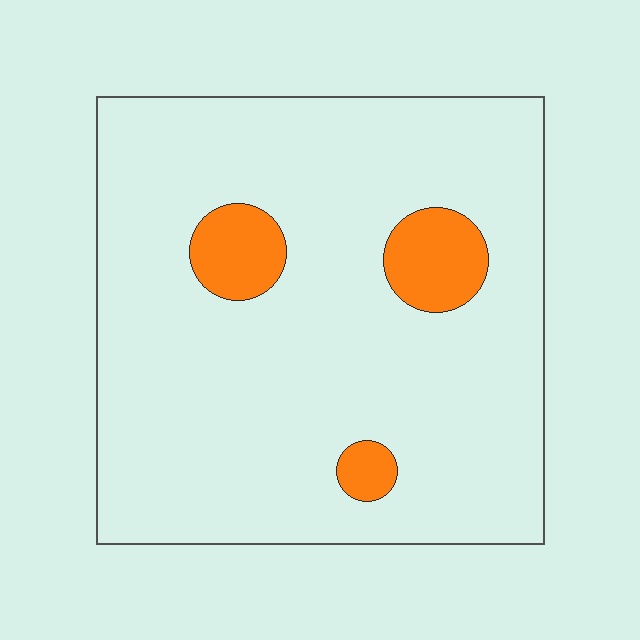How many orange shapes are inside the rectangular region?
3.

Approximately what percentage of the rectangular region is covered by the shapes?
Approximately 10%.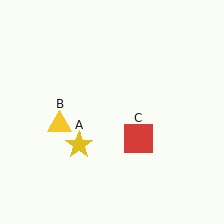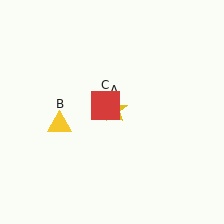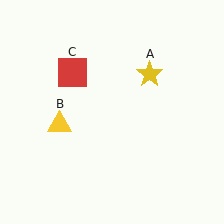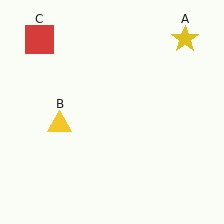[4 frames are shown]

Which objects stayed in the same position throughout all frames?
Yellow triangle (object B) remained stationary.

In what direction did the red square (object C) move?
The red square (object C) moved up and to the left.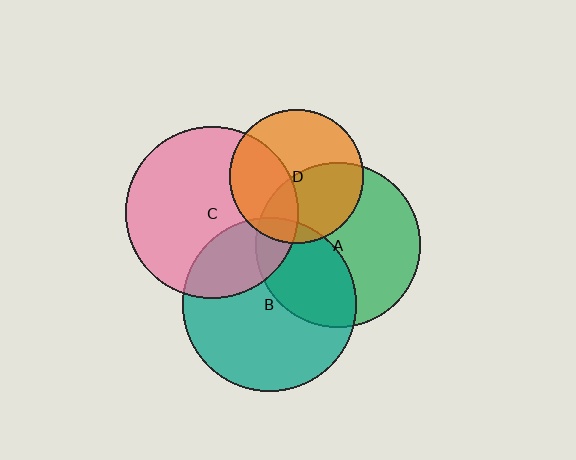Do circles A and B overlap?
Yes.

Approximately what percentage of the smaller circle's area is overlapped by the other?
Approximately 35%.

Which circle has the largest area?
Circle B (teal).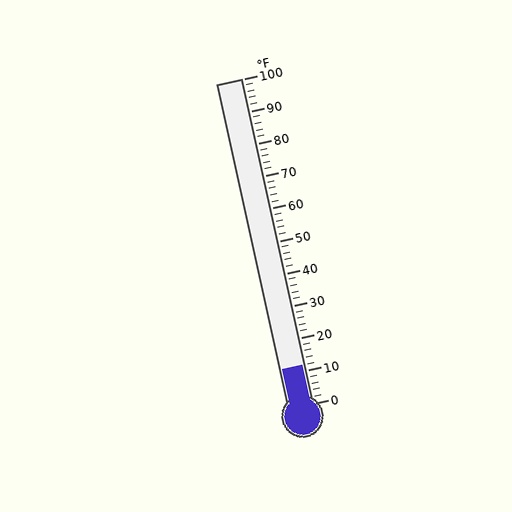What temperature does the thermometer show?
The thermometer shows approximately 12°F.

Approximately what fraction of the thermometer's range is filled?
The thermometer is filled to approximately 10% of its range.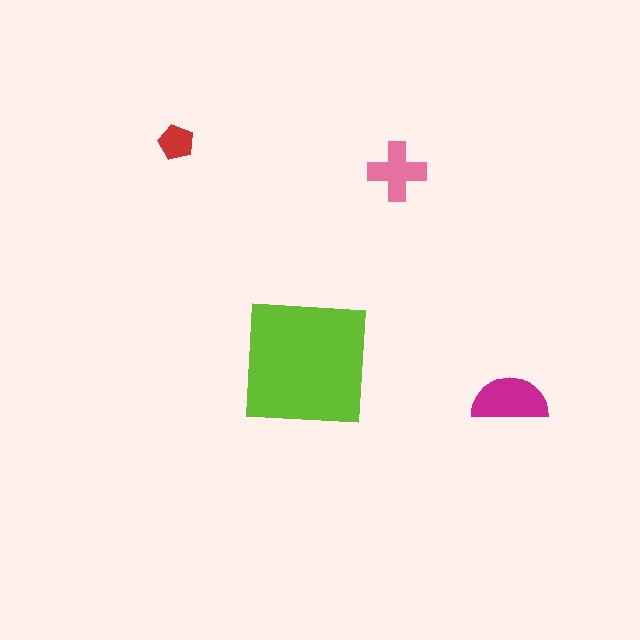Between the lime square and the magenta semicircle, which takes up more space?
The lime square.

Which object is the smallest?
The red pentagon.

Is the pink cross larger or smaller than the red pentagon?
Larger.